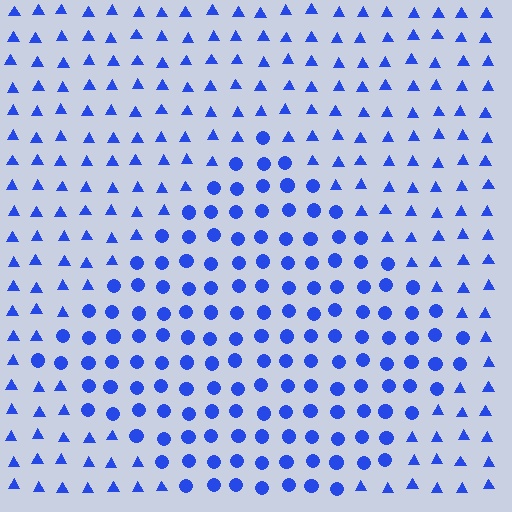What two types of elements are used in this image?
The image uses circles inside the diamond region and triangles outside it.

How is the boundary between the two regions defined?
The boundary is defined by a change in element shape: circles inside vs. triangles outside. All elements share the same color and spacing.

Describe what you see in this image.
The image is filled with small blue elements arranged in a uniform grid. A diamond-shaped region contains circles, while the surrounding area contains triangles. The boundary is defined purely by the change in element shape.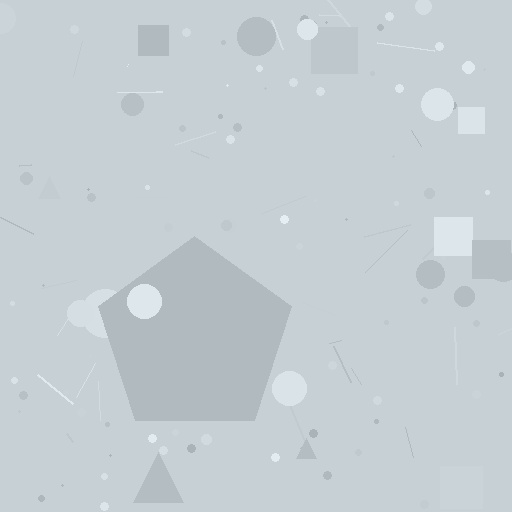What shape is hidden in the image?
A pentagon is hidden in the image.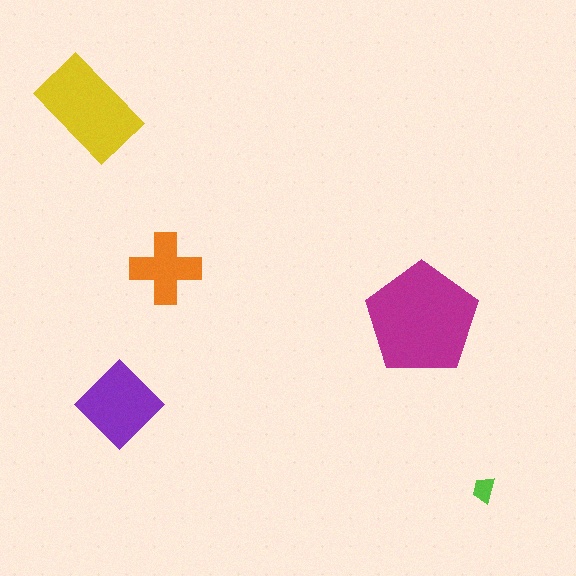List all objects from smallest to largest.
The lime trapezoid, the orange cross, the purple diamond, the yellow rectangle, the magenta pentagon.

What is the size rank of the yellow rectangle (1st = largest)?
2nd.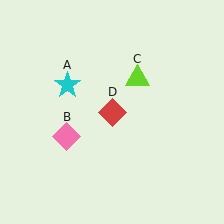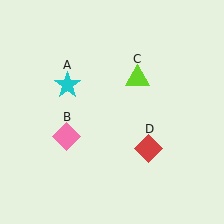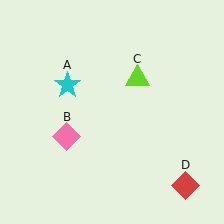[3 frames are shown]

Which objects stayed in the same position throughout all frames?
Cyan star (object A) and pink diamond (object B) and lime triangle (object C) remained stationary.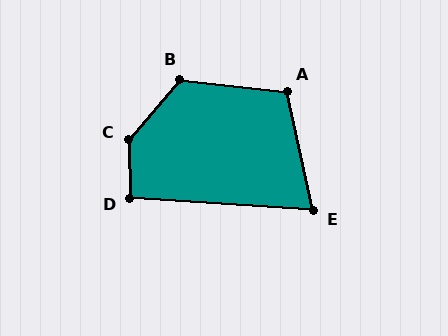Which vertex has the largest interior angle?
C, at approximately 139 degrees.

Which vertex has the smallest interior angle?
E, at approximately 74 degrees.